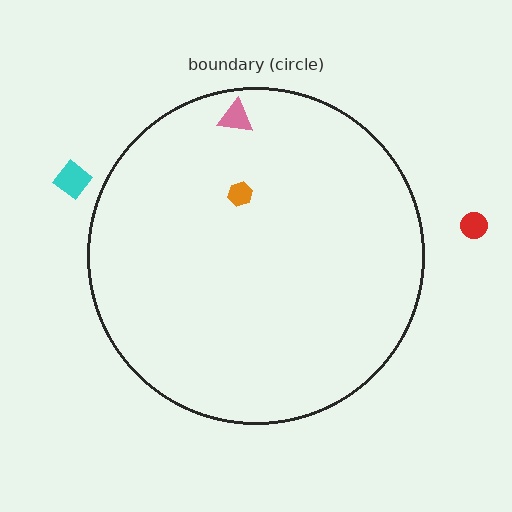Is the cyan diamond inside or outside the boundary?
Outside.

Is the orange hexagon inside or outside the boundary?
Inside.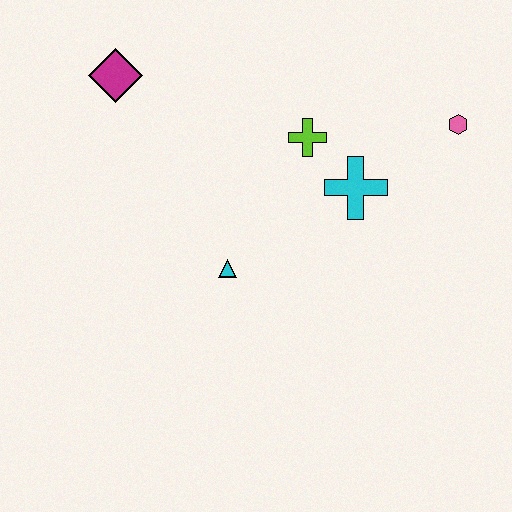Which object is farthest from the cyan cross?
The magenta diamond is farthest from the cyan cross.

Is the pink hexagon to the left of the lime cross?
No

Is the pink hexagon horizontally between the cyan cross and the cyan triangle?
No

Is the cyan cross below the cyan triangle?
No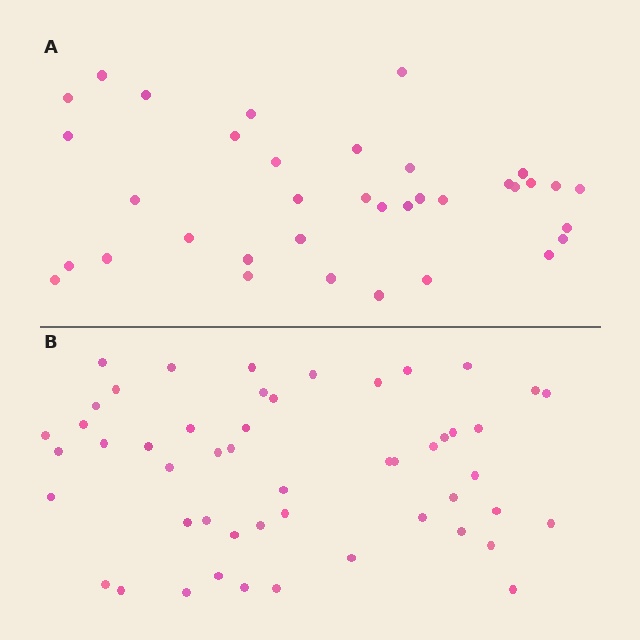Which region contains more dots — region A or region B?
Region B (the bottom region) has more dots.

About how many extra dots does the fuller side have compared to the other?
Region B has approximately 15 more dots than region A.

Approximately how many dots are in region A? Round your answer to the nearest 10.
About 40 dots. (The exact count is 36, which rounds to 40.)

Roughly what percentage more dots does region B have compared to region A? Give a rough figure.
About 40% more.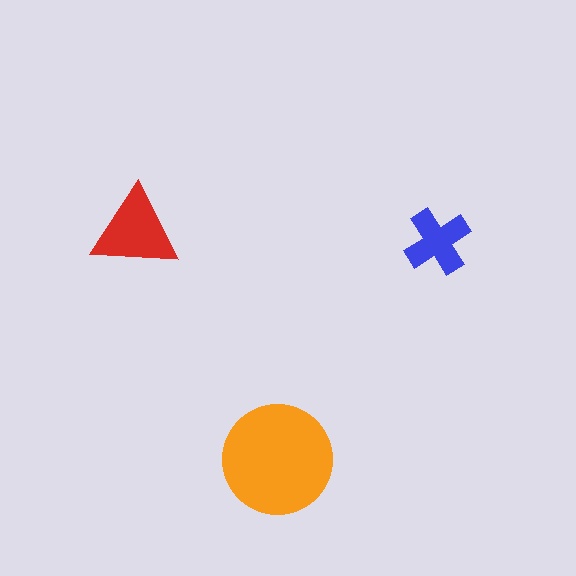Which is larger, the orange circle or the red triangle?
The orange circle.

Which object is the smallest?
The blue cross.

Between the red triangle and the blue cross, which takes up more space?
The red triangle.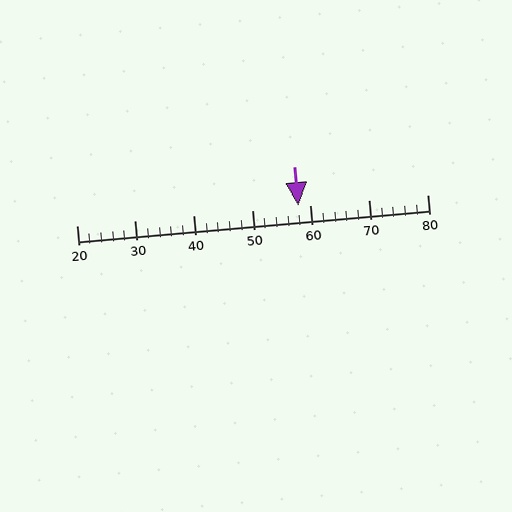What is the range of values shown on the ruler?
The ruler shows values from 20 to 80.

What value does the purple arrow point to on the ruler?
The purple arrow points to approximately 58.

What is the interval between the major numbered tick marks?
The major tick marks are spaced 10 units apart.